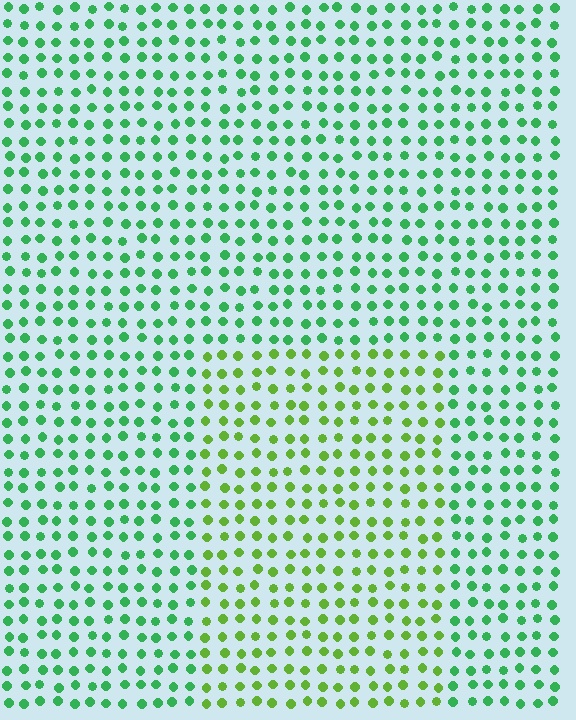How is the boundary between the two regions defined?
The boundary is defined purely by a slight shift in hue (about 38 degrees). Spacing, size, and orientation are identical on both sides.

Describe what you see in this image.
The image is filled with small green elements in a uniform arrangement. A rectangle-shaped region is visible where the elements are tinted to a slightly different hue, forming a subtle color boundary.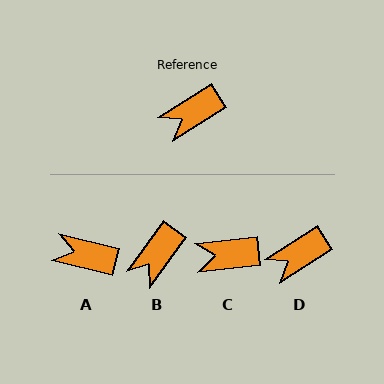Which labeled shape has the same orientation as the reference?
D.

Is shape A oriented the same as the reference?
No, it is off by about 46 degrees.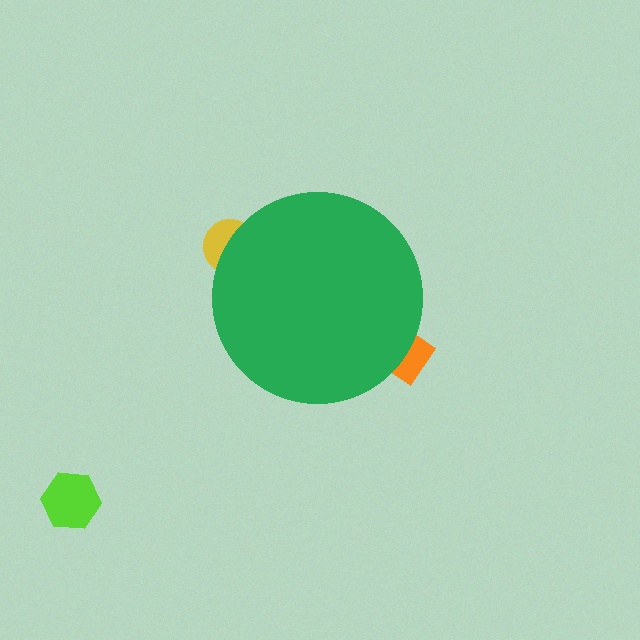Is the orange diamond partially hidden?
Yes, the orange diamond is partially hidden behind the green circle.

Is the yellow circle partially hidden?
Yes, the yellow circle is partially hidden behind the green circle.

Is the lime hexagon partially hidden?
No, the lime hexagon is fully visible.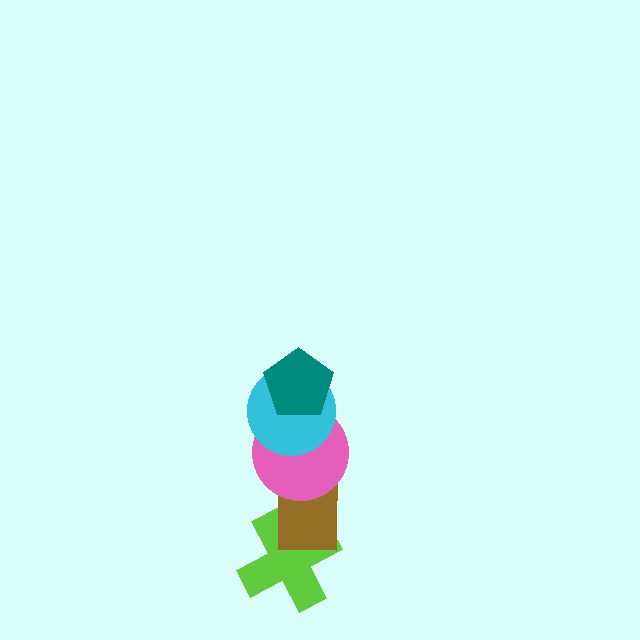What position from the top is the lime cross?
The lime cross is 5th from the top.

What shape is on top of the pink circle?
The cyan circle is on top of the pink circle.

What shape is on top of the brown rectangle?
The pink circle is on top of the brown rectangle.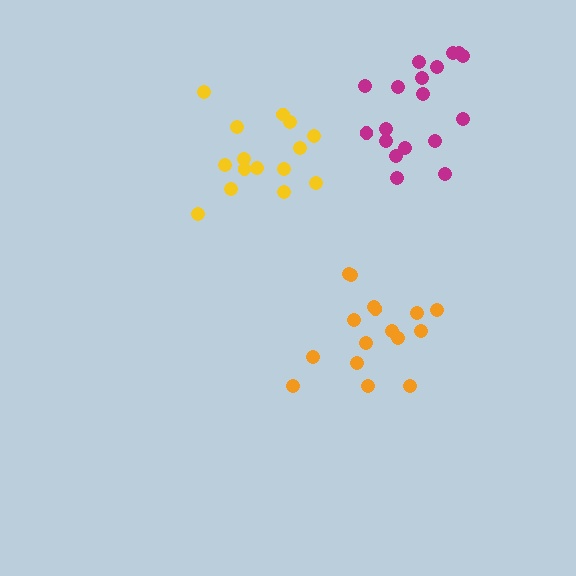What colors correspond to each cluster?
The clusters are colored: yellow, orange, magenta.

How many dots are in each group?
Group 1: 15 dots, Group 2: 16 dots, Group 3: 18 dots (49 total).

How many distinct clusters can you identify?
There are 3 distinct clusters.